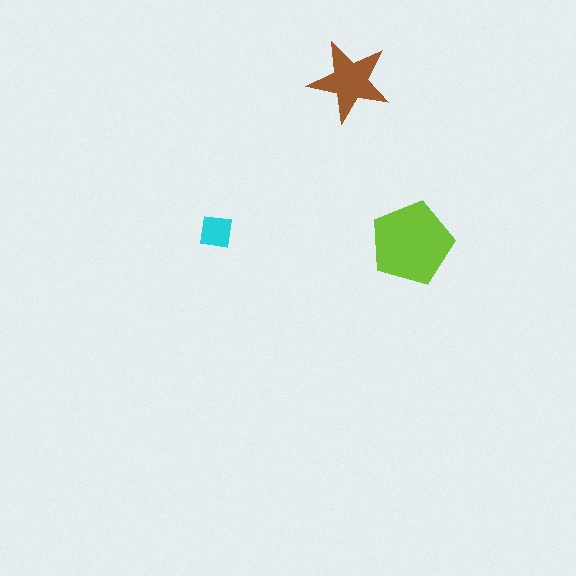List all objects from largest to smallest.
The lime pentagon, the brown star, the cyan square.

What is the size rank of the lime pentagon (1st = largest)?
1st.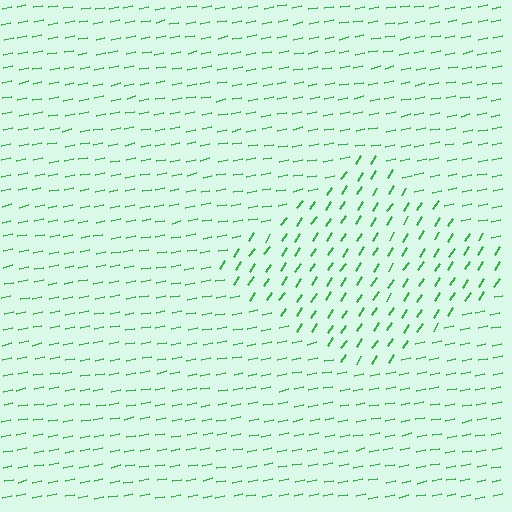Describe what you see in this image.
The image is filled with small green line segments. A diamond region in the image has lines oriented differently from the surrounding lines, creating a visible texture boundary.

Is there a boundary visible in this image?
Yes, there is a texture boundary formed by a change in line orientation.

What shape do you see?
I see a diamond.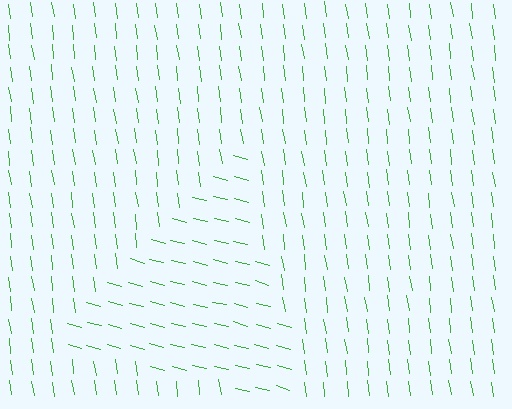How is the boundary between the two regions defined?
The boundary is defined purely by a change in line orientation (approximately 67 degrees difference). All lines are the same color and thickness.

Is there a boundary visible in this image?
Yes, there is a texture boundary formed by a change in line orientation.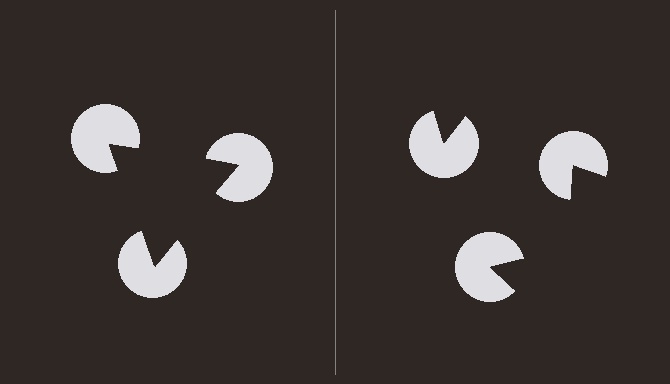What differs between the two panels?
The pac-man discs are positioned identically on both sides; only the wedge orientations differ. On the left they align to a triangle; on the right they are misaligned.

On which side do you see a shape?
An illusory triangle appears on the left side. On the right side the wedge cuts are rotated, so no coherent shape forms.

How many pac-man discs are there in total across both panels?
6 — 3 on each side.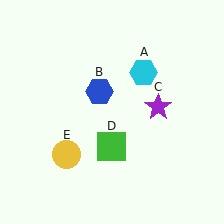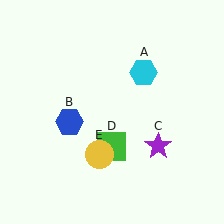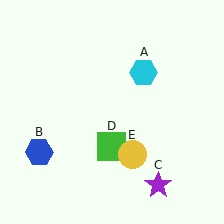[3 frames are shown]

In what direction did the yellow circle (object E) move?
The yellow circle (object E) moved right.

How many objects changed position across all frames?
3 objects changed position: blue hexagon (object B), purple star (object C), yellow circle (object E).